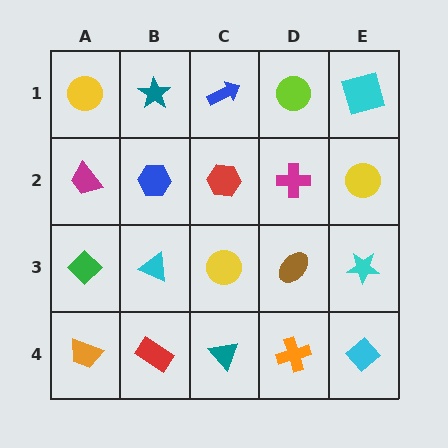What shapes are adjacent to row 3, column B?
A blue hexagon (row 2, column B), a red rectangle (row 4, column B), a green diamond (row 3, column A), a yellow circle (row 3, column C).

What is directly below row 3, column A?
An orange trapezoid.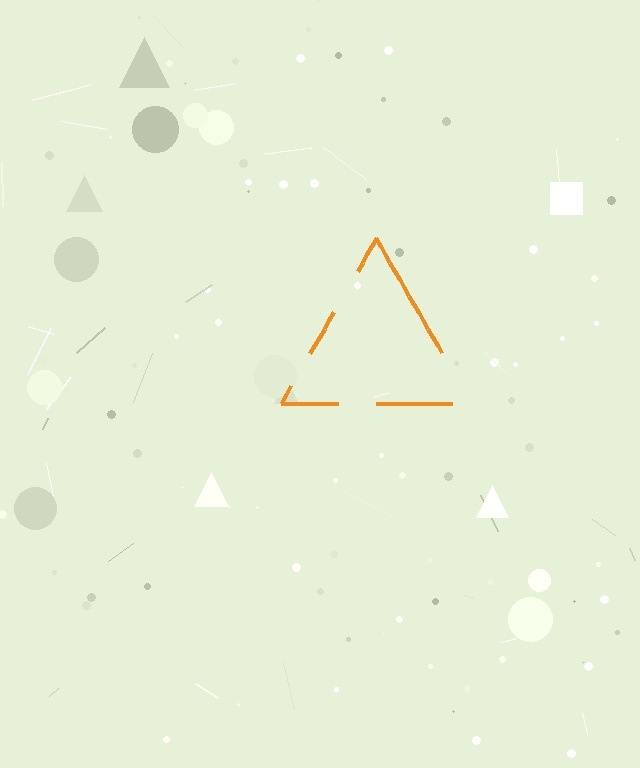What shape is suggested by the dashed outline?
The dashed outline suggests a triangle.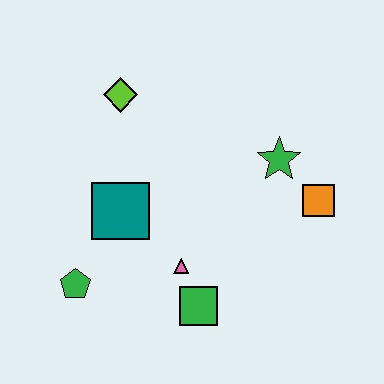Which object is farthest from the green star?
The green pentagon is farthest from the green star.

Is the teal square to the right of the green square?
No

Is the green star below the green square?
No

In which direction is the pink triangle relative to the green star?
The pink triangle is below the green star.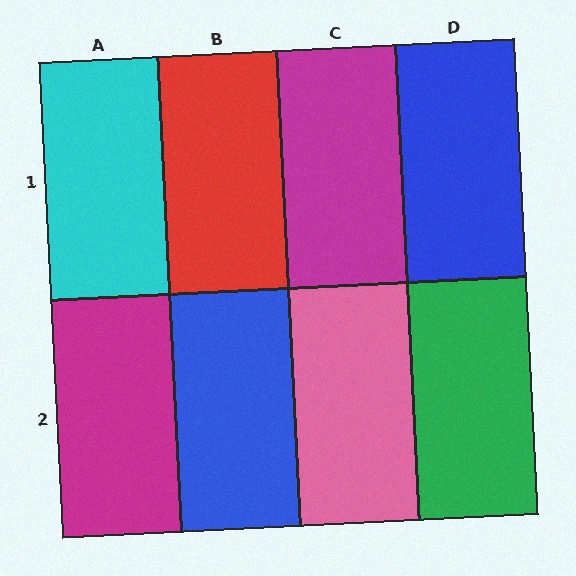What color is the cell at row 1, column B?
Red.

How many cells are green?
1 cell is green.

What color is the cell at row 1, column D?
Blue.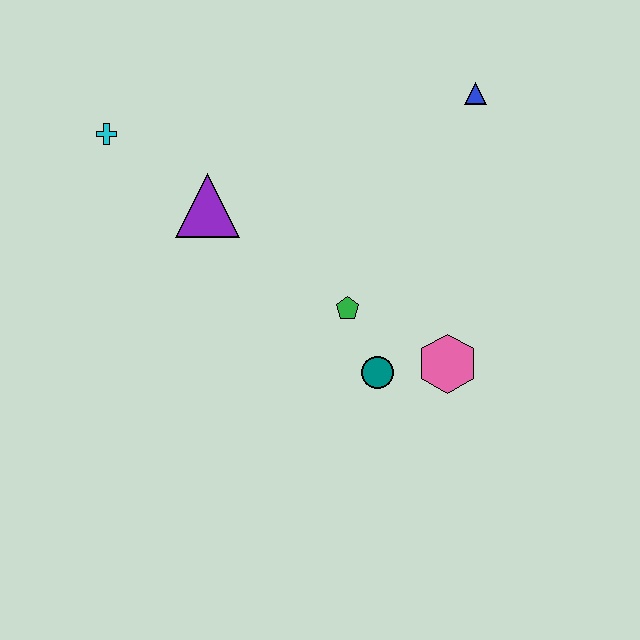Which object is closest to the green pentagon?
The teal circle is closest to the green pentagon.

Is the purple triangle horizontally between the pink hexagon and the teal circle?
No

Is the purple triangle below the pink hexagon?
No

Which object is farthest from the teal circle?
The cyan cross is farthest from the teal circle.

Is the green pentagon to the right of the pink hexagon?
No